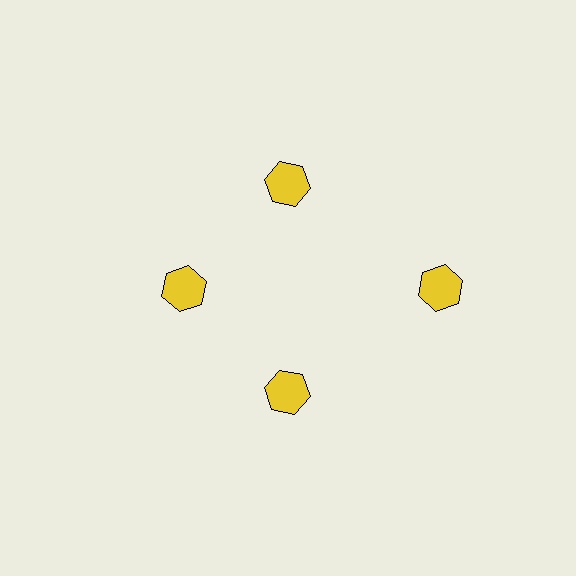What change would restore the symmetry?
The symmetry would be restored by moving it inward, back onto the ring so that all 4 hexagons sit at equal angles and equal distance from the center.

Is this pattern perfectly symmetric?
No. The 4 yellow hexagons are arranged in a ring, but one element near the 3 o'clock position is pushed outward from the center, breaking the 4-fold rotational symmetry.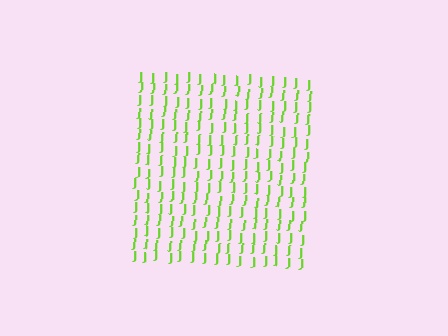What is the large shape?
The large shape is a square.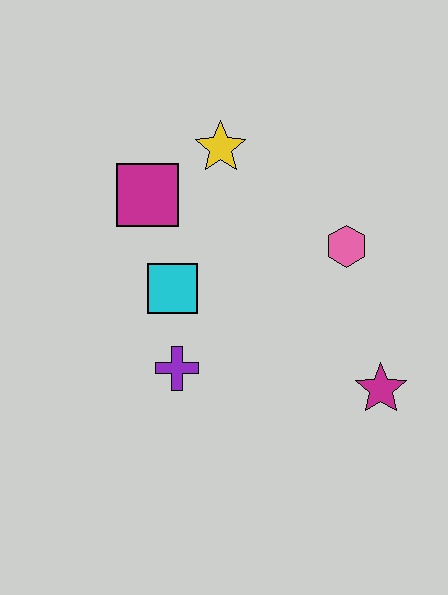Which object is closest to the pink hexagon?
The magenta star is closest to the pink hexagon.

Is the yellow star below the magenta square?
No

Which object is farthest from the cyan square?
The magenta star is farthest from the cyan square.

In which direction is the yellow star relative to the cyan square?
The yellow star is above the cyan square.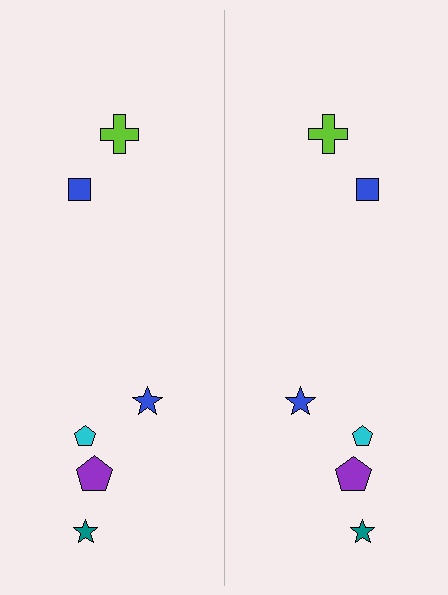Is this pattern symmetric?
Yes, this pattern has bilateral (reflection) symmetry.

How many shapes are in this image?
There are 12 shapes in this image.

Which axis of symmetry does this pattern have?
The pattern has a vertical axis of symmetry running through the center of the image.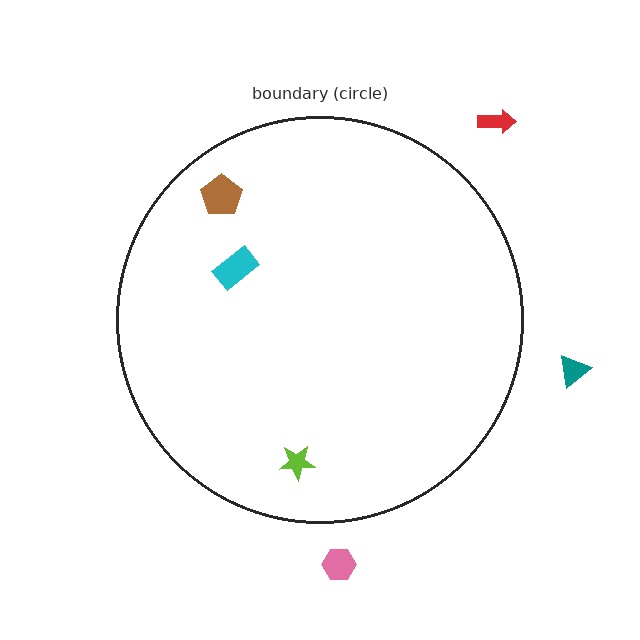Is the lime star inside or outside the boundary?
Inside.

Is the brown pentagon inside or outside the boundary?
Inside.